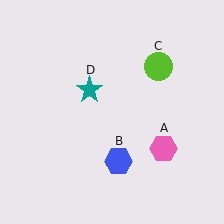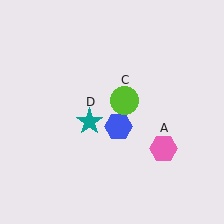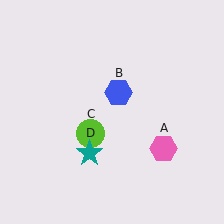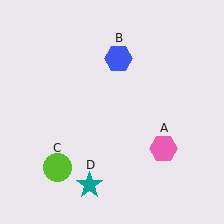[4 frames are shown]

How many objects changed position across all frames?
3 objects changed position: blue hexagon (object B), lime circle (object C), teal star (object D).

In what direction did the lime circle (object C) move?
The lime circle (object C) moved down and to the left.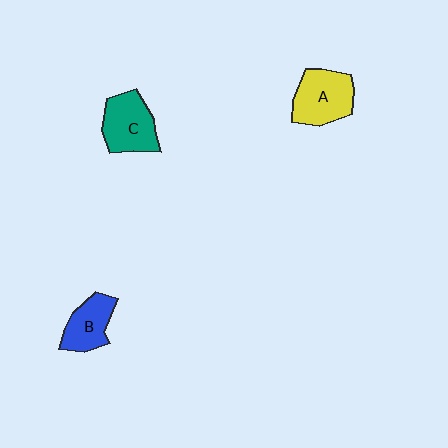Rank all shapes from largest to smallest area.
From largest to smallest: A (yellow), C (teal), B (blue).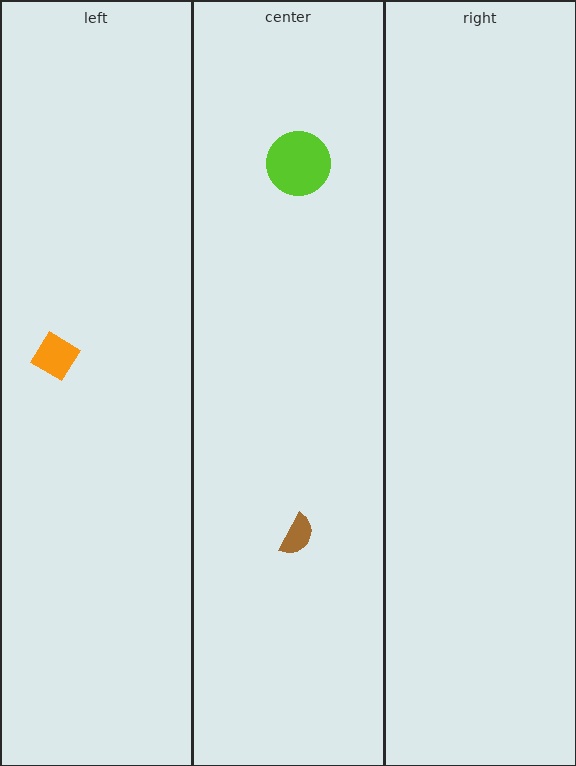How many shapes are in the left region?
1.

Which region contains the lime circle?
The center region.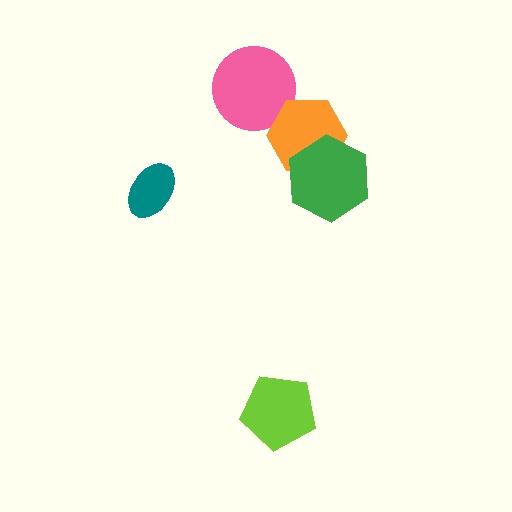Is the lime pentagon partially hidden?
No, no other shape covers it.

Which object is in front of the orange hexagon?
The green hexagon is in front of the orange hexagon.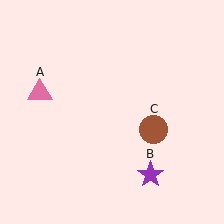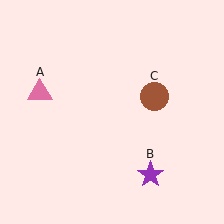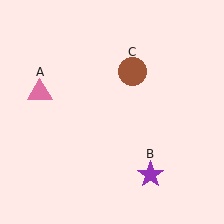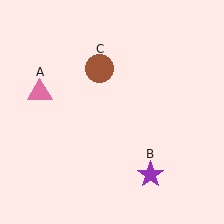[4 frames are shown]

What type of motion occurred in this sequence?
The brown circle (object C) rotated counterclockwise around the center of the scene.